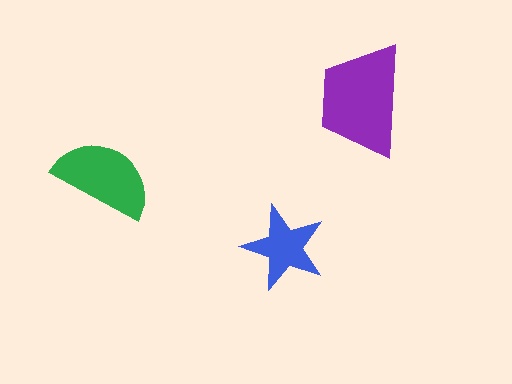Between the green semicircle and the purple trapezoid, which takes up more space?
The purple trapezoid.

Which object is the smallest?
The blue star.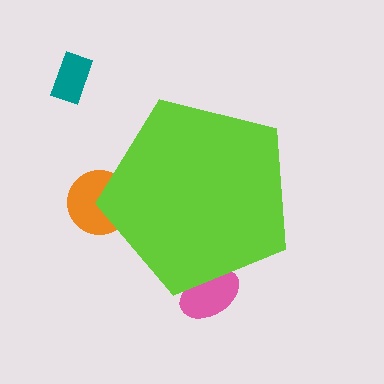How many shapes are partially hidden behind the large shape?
2 shapes are partially hidden.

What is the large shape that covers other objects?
A lime pentagon.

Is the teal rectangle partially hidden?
No, the teal rectangle is fully visible.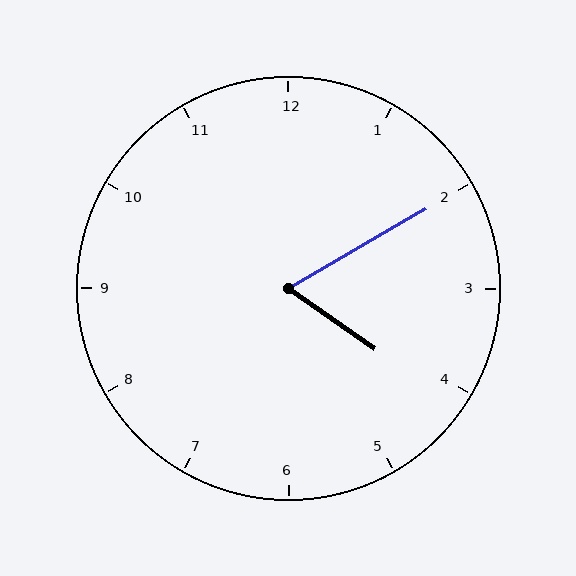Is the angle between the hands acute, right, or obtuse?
It is acute.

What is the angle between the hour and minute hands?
Approximately 65 degrees.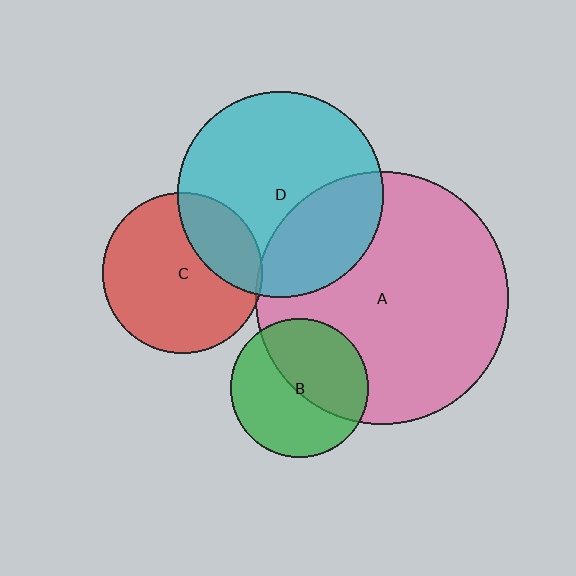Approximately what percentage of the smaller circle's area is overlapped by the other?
Approximately 5%.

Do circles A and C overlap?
Yes.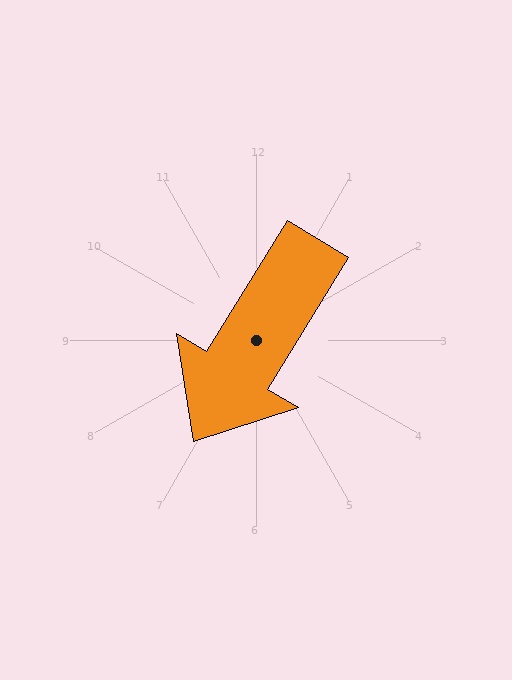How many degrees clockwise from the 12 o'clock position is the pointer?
Approximately 212 degrees.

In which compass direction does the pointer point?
Southwest.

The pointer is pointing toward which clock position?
Roughly 7 o'clock.